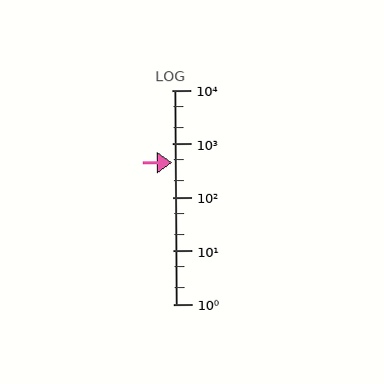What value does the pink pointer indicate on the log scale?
The pointer indicates approximately 450.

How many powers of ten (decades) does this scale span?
The scale spans 4 decades, from 1 to 10000.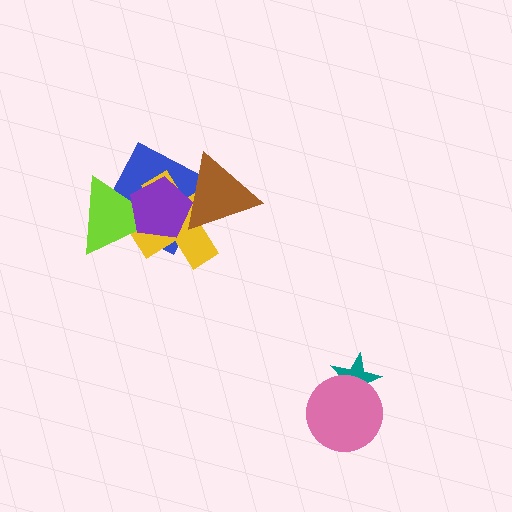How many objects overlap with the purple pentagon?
4 objects overlap with the purple pentagon.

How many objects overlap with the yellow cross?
4 objects overlap with the yellow cross.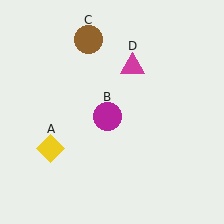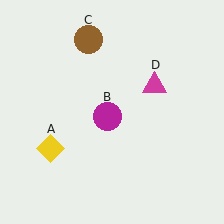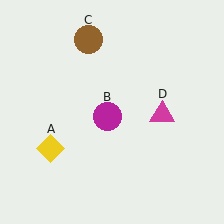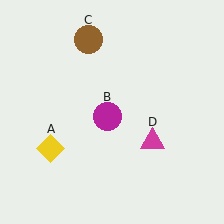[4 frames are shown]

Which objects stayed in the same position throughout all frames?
Yellow diamond (object A) and magenta circle (object B) and brown circle (object C) remained stationary.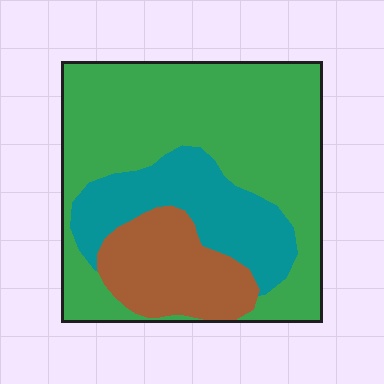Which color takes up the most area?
Green, at roughly 60%.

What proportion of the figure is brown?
Brown covers roughly 20% of the figure.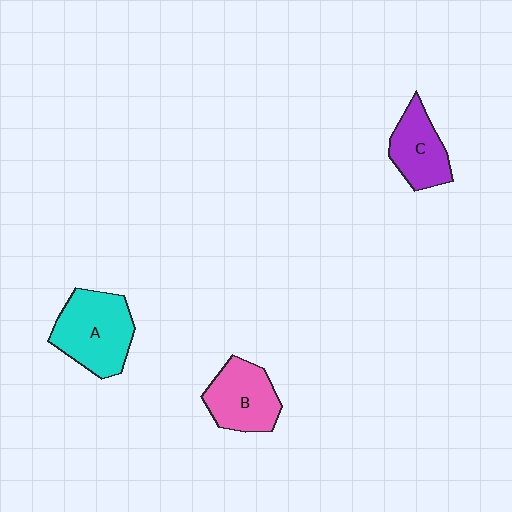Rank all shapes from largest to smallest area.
From largest to smallest: A (cyan), B (pink), C (purple).